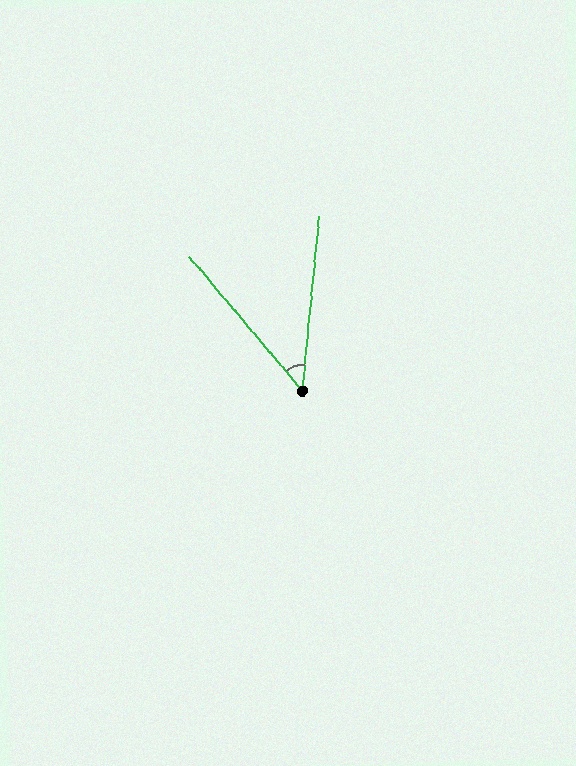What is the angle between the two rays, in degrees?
Approximately 46 degrees.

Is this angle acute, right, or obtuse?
It is acute.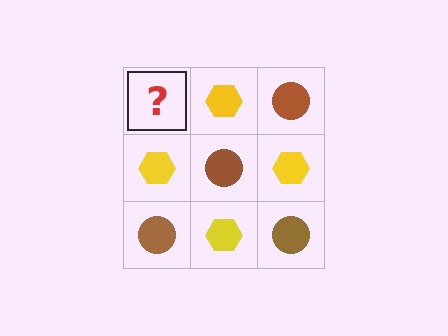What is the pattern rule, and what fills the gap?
The rule is that it alternates brown circle and yellow hexagon in a checkerboard pattern. The gap should be filled with a brown circle.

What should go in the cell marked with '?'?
The missing cell should contain a brown circle.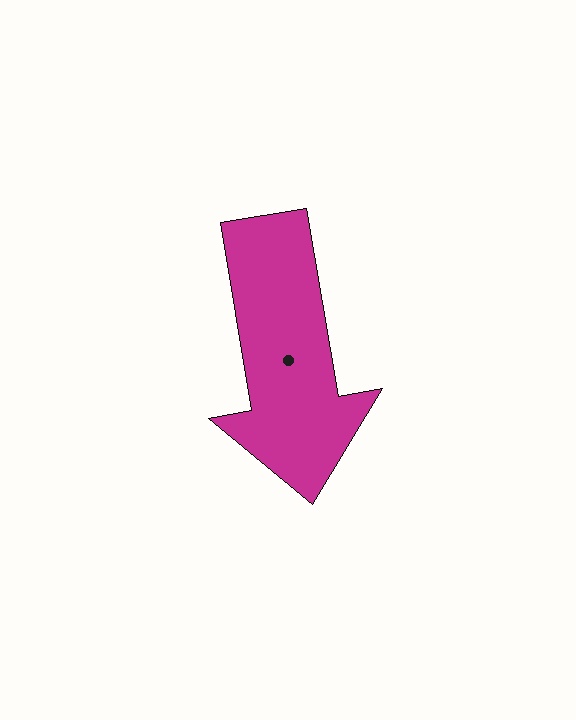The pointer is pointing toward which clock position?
Roughly 6 o'clock.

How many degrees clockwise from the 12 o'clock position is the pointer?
Approximately 170 degrees.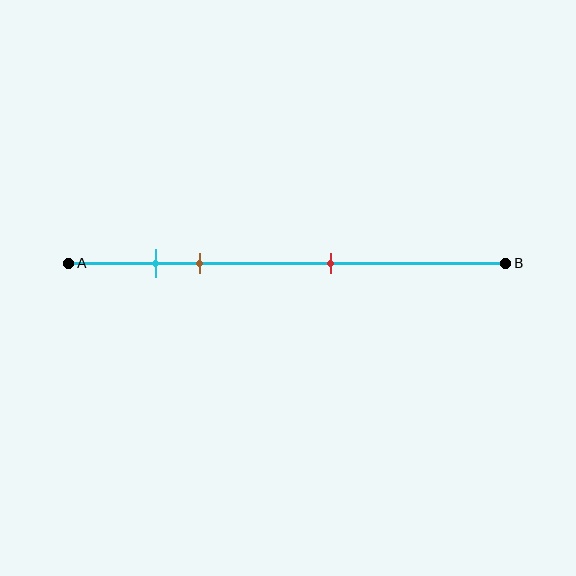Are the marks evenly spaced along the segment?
No, the marks are not evenly spaced.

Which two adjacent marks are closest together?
The cyan and brown marks are the closest adjacent pair.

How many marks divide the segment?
There are 3 marks dividing the segment.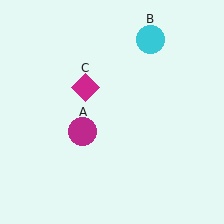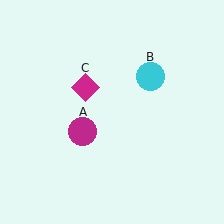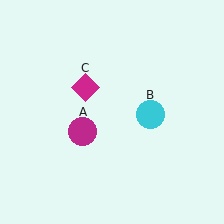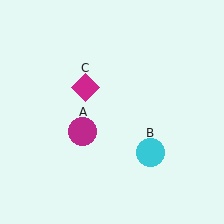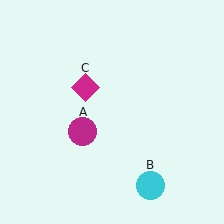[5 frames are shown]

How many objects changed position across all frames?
1 object changed position: cyan circle (object B).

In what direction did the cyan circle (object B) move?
The cyan circle (object B) moved down.